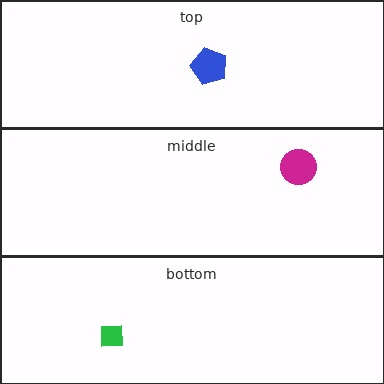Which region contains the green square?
The bottom region.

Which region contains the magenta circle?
The middle region.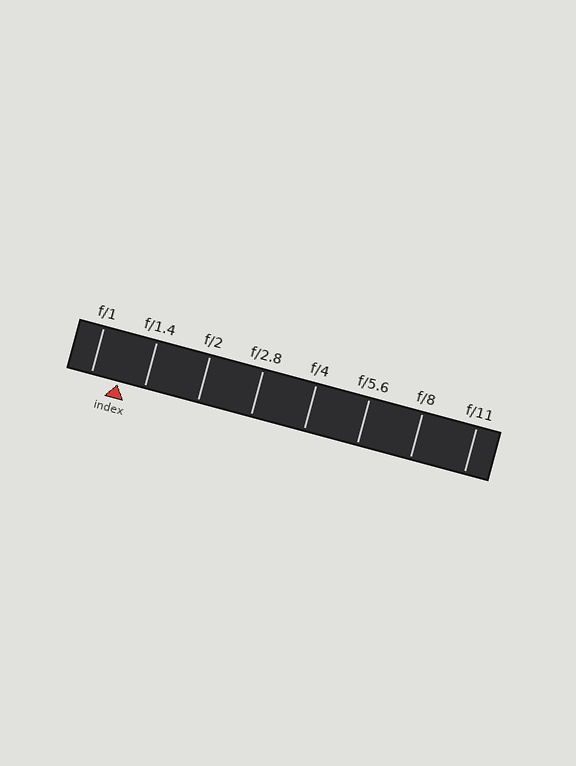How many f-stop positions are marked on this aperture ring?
There are 8 f-stop positions marked.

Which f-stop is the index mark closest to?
The index mark is closest to f/1.4.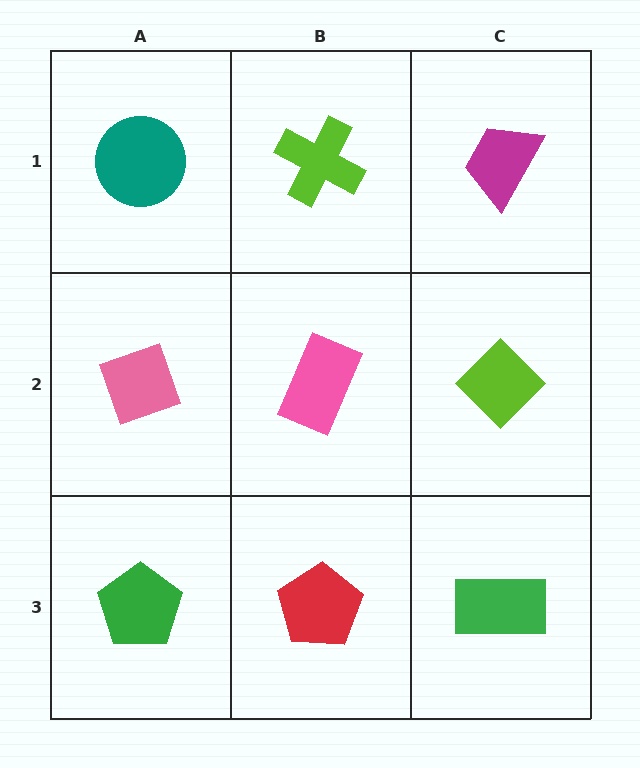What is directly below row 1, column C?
A lime diamond.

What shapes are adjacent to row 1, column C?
A lime diamond (row 2, column C), a lime cross (row 1, column B).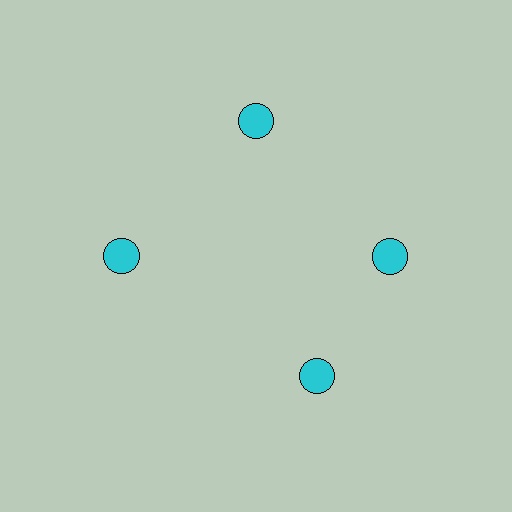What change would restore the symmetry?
The symmetry would be restored by rotating it back into even spacing with its neighbors so that all 4 circles sit at equal angles and equal distance from the center.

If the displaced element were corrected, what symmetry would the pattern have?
It would have 4-fold rotational symmetry — the pattern would map onto itself every 90 degrees.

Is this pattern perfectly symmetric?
No. The 4 cyan circles are arranged in a ring, but one element near the 6 o'clock position is rotated out of alignment along the ring, breaking the 4-fold rotational symmetry.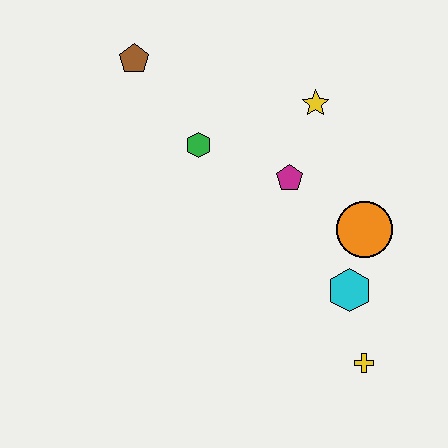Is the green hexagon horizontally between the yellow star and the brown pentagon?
Yes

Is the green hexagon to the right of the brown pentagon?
Yes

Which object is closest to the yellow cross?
The cyan hexagon is closest to the yellow cross.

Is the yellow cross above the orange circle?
No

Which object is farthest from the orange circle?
The brown pentagon is farthest from the orange circle.